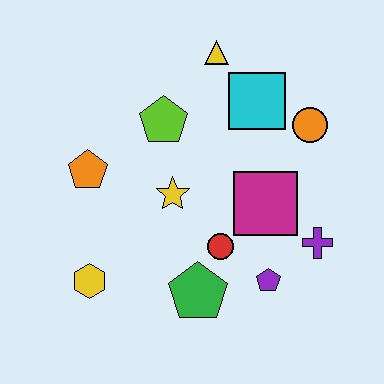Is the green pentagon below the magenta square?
Yes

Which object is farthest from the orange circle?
The yellow hexagon is farthest from the orange circle.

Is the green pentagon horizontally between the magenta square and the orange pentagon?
Yes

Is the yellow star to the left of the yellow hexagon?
No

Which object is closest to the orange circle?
The cyan square is closest to the orange circle.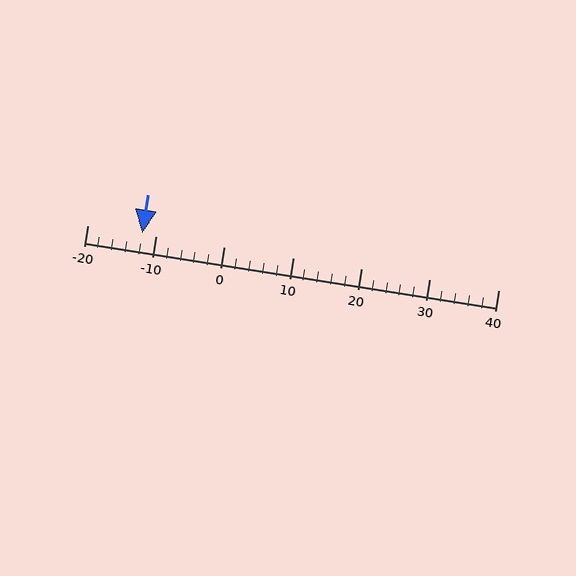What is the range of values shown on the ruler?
The ruler shows values from -20 to 40.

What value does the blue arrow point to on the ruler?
The blue arrow points to approximately -12.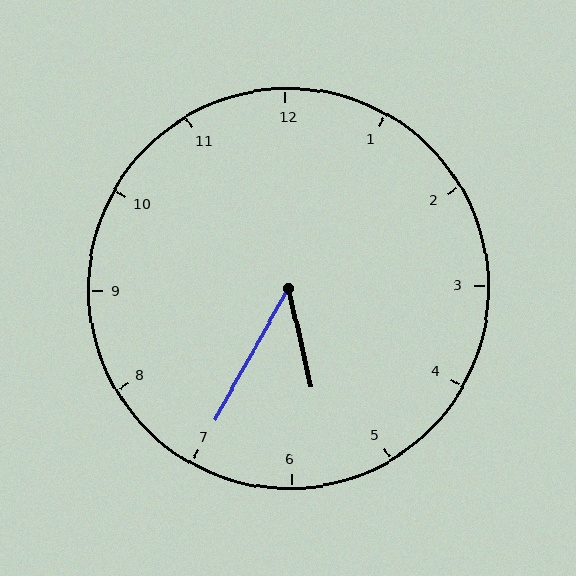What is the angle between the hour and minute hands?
Approximately 42 degrees.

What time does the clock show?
5:35.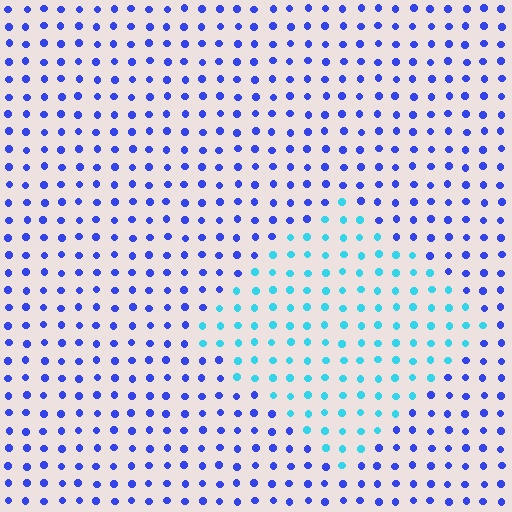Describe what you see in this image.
The image is filled with small blue elements in a uniform arrangement. A diamond-shaped region is visible where the elements are tinted to a slightly different hue, forming a subtle color boundary.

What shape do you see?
I see a diamond.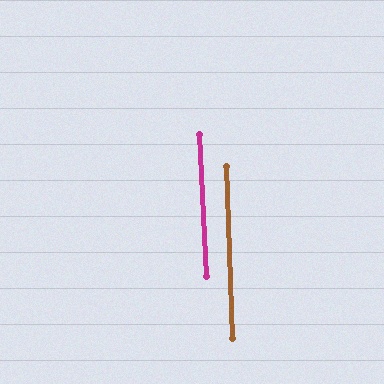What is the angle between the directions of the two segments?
Approximately 1 degree.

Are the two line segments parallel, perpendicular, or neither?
Parallel — their directions differ by only 1.0°.